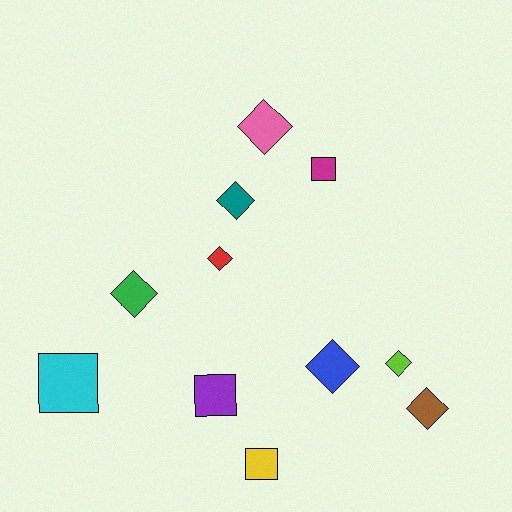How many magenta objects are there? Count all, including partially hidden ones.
There is 1 magenta object.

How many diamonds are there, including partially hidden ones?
There are 7 diamonds.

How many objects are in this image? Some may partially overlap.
There are 11 objects.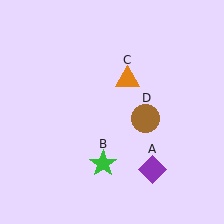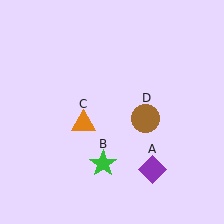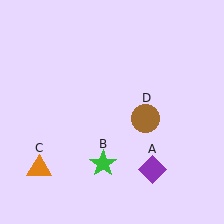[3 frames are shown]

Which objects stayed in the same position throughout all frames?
Purple diamond (object A) and green star (object B) and brown circle (object D) remained stationary.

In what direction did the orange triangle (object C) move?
The orange triangle (object C) moved down and to the left.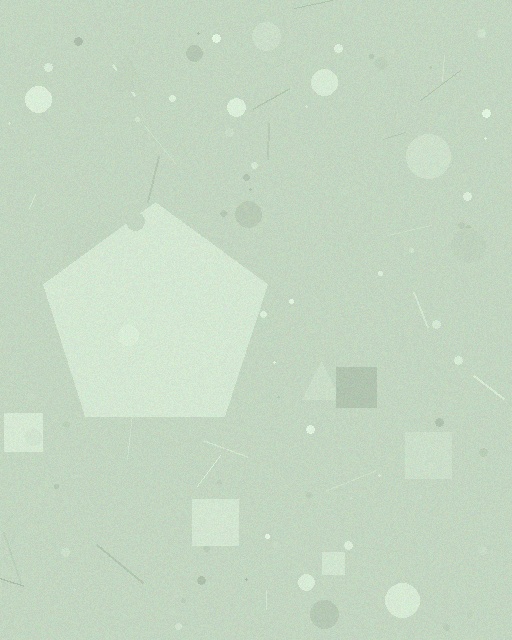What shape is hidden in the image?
A pentagon is hidden in the image.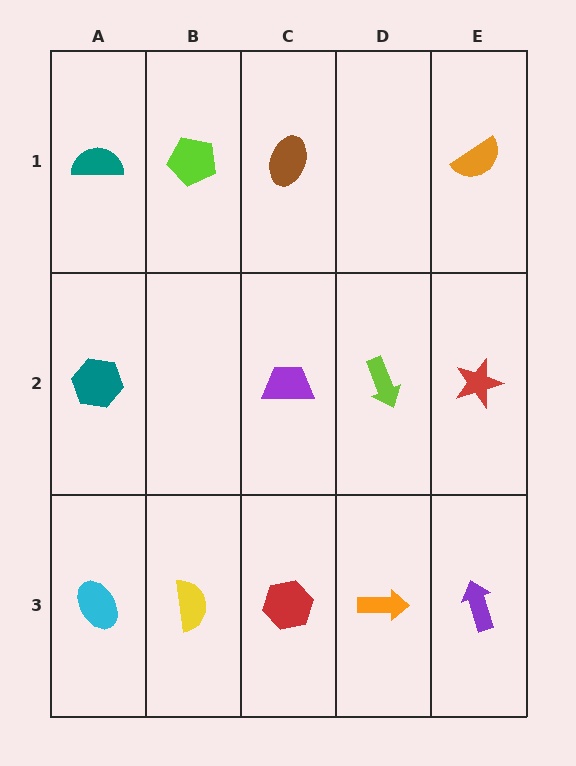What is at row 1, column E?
An orange semicircle.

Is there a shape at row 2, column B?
No, that cell is empty.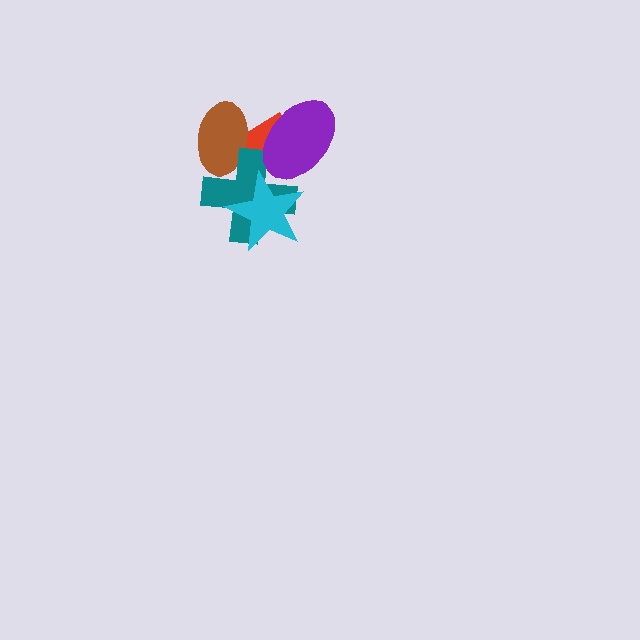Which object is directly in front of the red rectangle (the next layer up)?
The brown ellipse is directly in front of the red rectangle.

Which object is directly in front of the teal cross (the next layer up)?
The purple ellipse is directly in front of the teal cross.